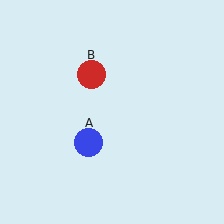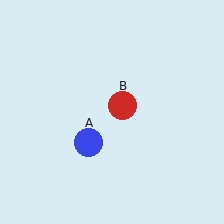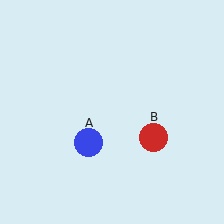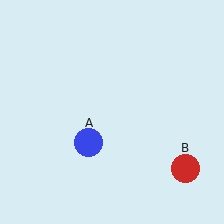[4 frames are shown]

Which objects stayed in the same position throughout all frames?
Blue circle (object A) remained stationary.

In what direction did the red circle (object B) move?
The red circle (object B) moved down and to the right.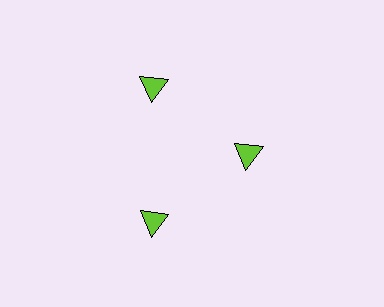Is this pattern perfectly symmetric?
No. The 3 lime triangles are arranged in a ring, but one element near the 3 o'clock position is pulled inward toward the center, breaking the 3-fold rotational symmetry.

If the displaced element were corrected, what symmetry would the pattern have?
It would have 3-fold rotational symmetry — the pattern would map onto itself every 120 degrees.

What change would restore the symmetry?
The symmetry would be restored by moving it outward, back onto the ring so that all 3 triangles sit at equal angles and equal distance from the center.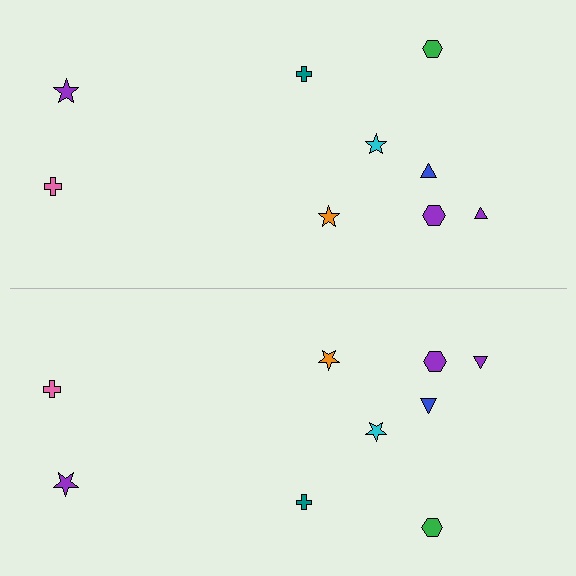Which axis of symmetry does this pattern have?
The pattern has a horizontal axis of symmetry running through the center of the image.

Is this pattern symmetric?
Yes, this pattern has bilateral (reflection) symmetry.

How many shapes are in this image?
There are 18 shapes in this image.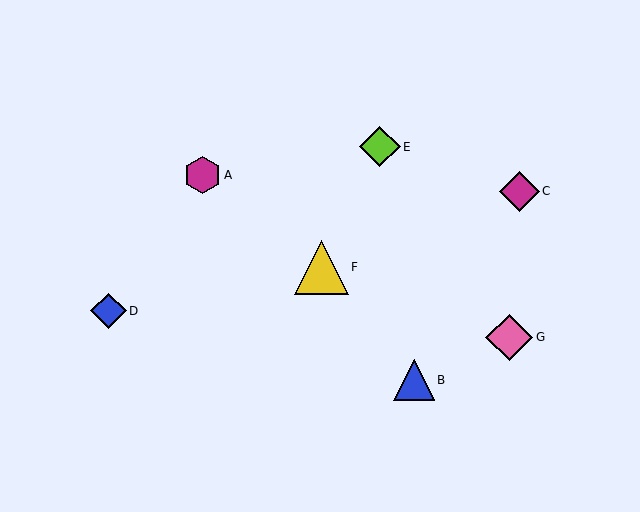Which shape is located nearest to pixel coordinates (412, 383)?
The blue triangle (labeled B) at (414, 380) is nearest to that location.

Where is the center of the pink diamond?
The center of the pink diamond is at (509, 337).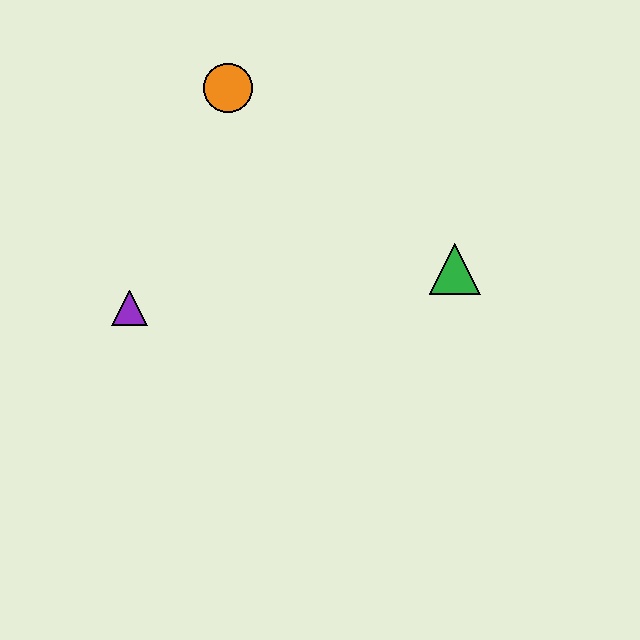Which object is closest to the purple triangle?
The orange circle is closest to the purple triangle.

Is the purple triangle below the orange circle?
Yes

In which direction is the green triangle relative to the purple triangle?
The green triangle is to the right of the purple triangle.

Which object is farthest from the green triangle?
The purple triangle is farthest from the green triangle.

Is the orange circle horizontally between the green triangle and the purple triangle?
Yes